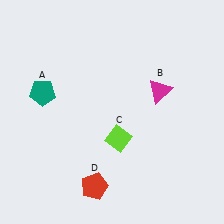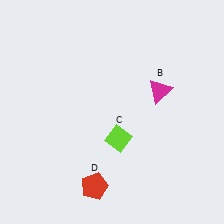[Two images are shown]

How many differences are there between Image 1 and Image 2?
There is 1 difference between the two images.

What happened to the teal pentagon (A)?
The teal pentagon (A) was removed in Image 2. It was in the top-left area of Image 1.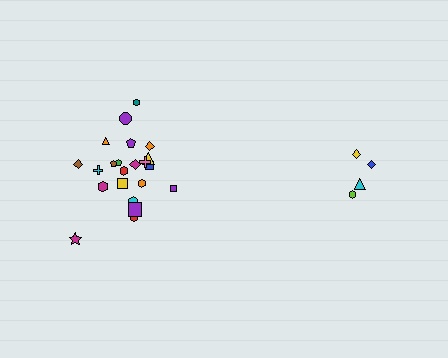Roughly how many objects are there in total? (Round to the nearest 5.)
Roughly 25 objects in total.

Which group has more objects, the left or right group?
The left group.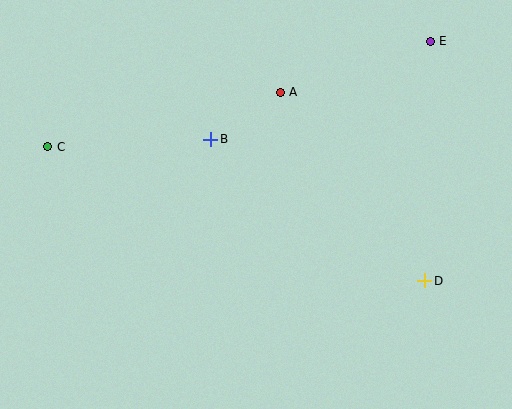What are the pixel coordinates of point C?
Point C is at (48, 147).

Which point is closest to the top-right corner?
Point E is closest to the top-right corner.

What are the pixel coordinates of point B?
Point B is at (211, 139).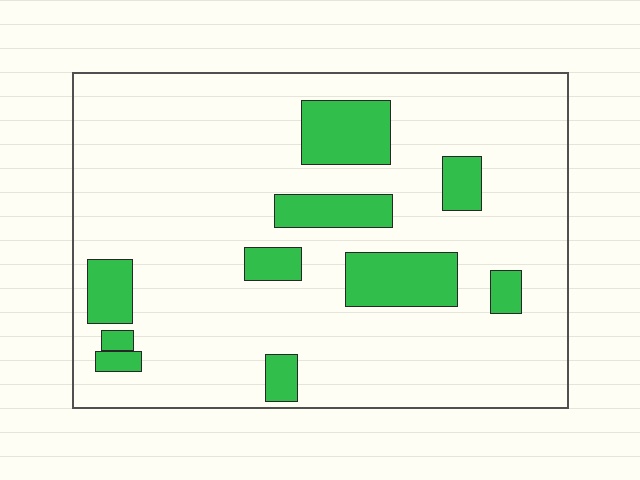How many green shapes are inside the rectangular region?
10.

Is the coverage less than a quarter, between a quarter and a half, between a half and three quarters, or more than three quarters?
Less than a quarter.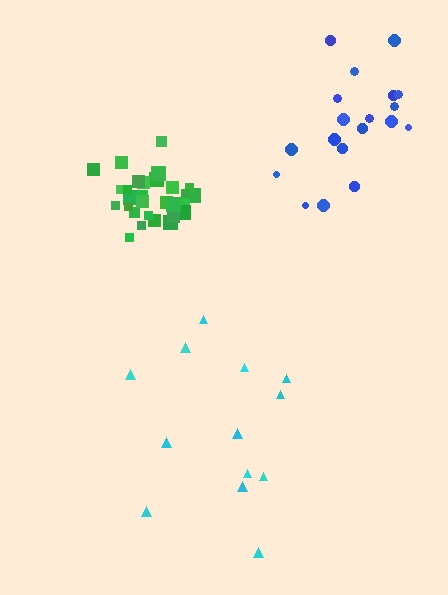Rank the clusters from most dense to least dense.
green, blue, cyan.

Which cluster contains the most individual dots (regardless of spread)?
Green (30).